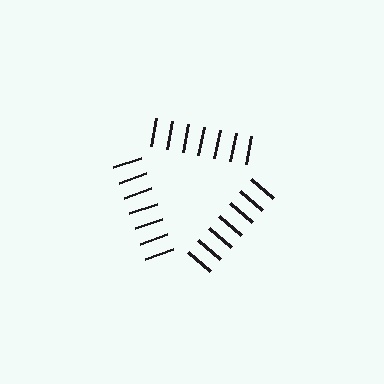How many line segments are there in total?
21 — 7 along each of the 3 edges.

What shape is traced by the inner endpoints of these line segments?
An illusory triangle — the line segments terminate on its edges but no continuous stroke is drawn.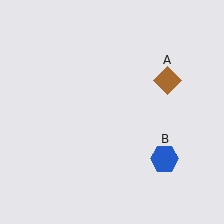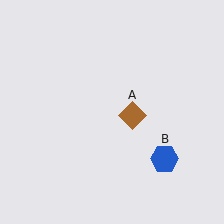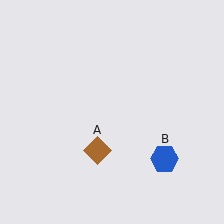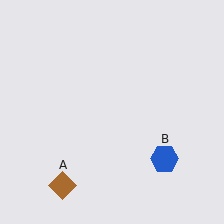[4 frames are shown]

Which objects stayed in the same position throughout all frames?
Blue hexagon (object B) remained stationary.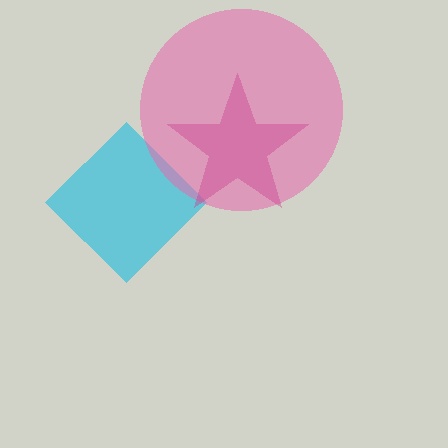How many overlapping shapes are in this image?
There are 3 overlapping shapes in the image.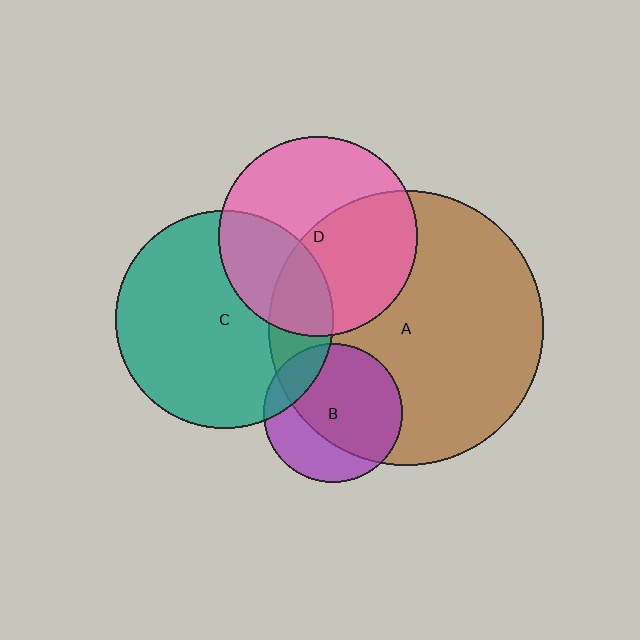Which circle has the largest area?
Circle A (brown).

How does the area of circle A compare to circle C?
Approximately 1.6 times.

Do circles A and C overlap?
Yes.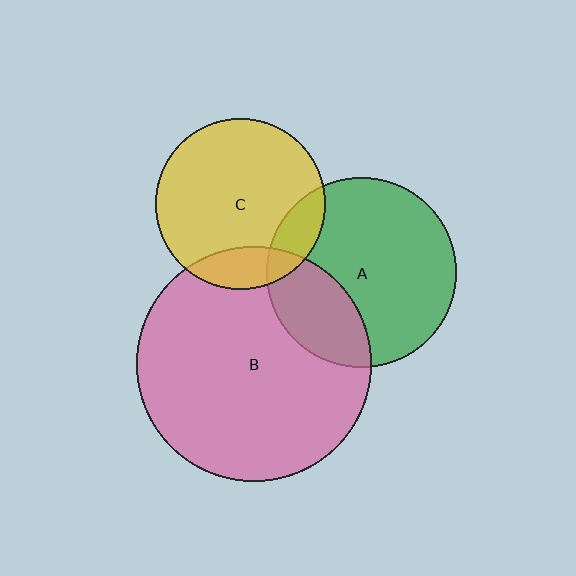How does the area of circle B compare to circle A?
Approximately 1.5 times.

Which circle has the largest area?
Circle B (pink).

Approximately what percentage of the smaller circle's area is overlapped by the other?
Approximately 15%.